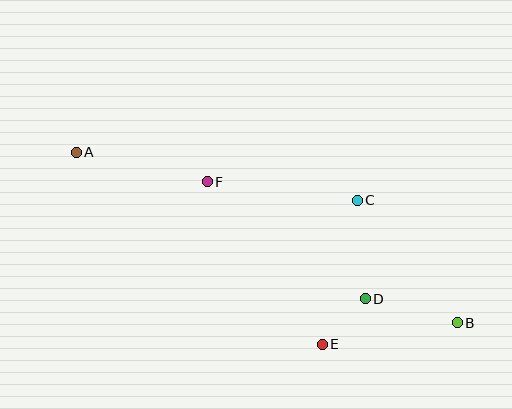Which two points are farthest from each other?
Points A and B are farthest from each other.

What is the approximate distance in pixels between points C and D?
The distance between C and D is approximately 99 pixels.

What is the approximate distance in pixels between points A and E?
The distance between A and E is approximately 312 pixels.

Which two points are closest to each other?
Points D and E are closest to each other.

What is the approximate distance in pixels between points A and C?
The distance between A and C is approximately 285 pixels.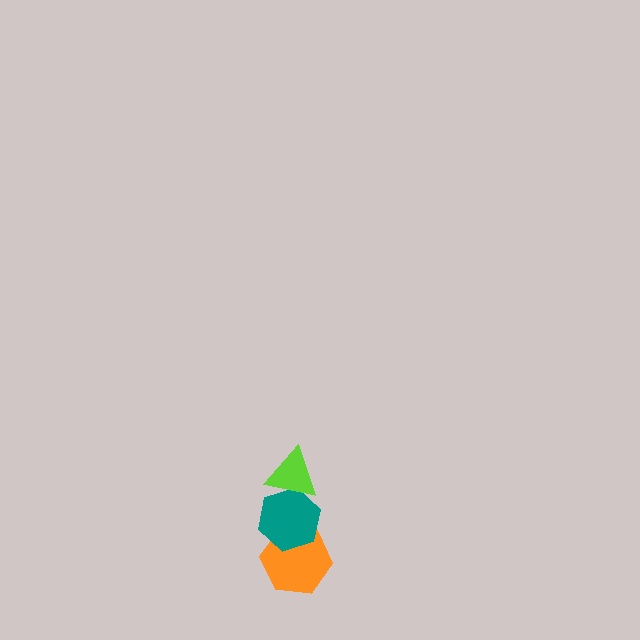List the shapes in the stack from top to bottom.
From top to bottom: the lime triangle, the teal hexagon, the orange hexagon.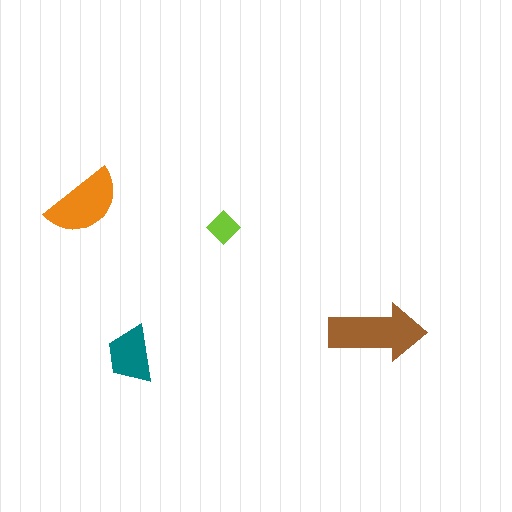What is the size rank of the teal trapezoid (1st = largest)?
3rd.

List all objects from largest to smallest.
The brown arrow, the orange semicircle, the teal trapezoid, the lime diamond.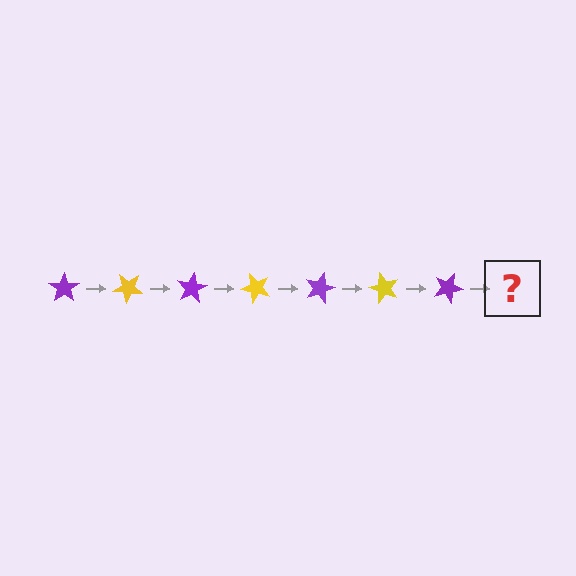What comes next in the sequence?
The next element should be a yellow star, rotated 280 degrees from the start.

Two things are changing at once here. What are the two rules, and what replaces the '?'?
The two rules are that it rotates 40 degrees each step and the color cycles through purple and yellow. The '?' should be a yellow star, rotated 280 degrees from the start.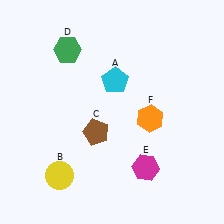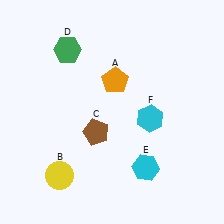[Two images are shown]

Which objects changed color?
A changed from cyan to orange. E changed from magenta to cyan. F changed from orange to cyan.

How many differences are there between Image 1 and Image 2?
There are 3 differences between the two images.